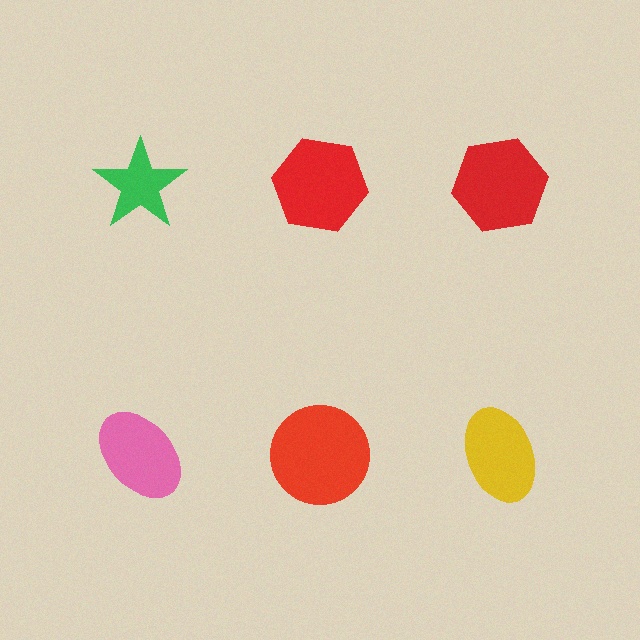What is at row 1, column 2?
A red hexagon.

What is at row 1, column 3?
A red hexagon.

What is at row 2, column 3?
A yellow ellipse.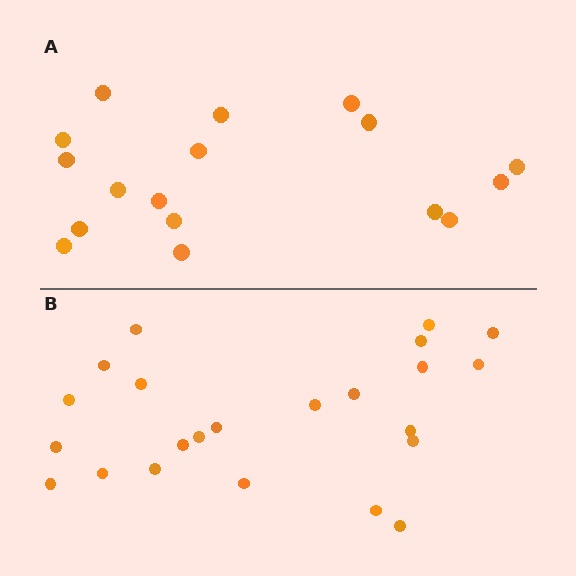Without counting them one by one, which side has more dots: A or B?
Region B (the bottom region) has more dots.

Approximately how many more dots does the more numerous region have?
Region B has about 6 more dots than region A.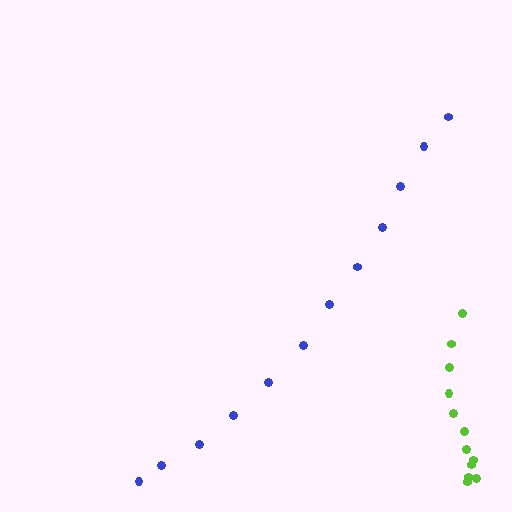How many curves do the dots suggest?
There are 2 distinct paths.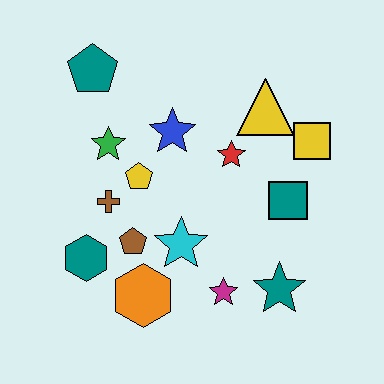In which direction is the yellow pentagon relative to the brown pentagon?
The yellow pentagon is above the brown pentagon.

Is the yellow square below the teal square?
No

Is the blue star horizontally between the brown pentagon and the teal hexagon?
No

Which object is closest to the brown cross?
The yellow pentagon is closest to the brown cross.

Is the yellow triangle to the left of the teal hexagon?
No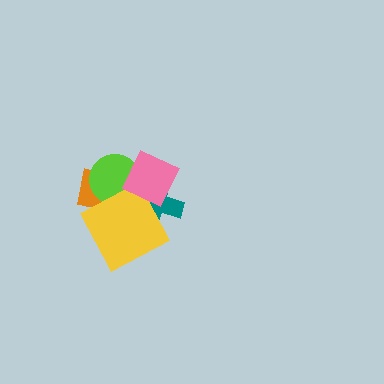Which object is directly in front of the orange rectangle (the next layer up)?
The lime circle is directly in front of the orange rectangle.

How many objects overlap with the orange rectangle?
4 objects overlap with the orange rectangle.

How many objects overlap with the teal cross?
4 objects overlap with the teal cross.